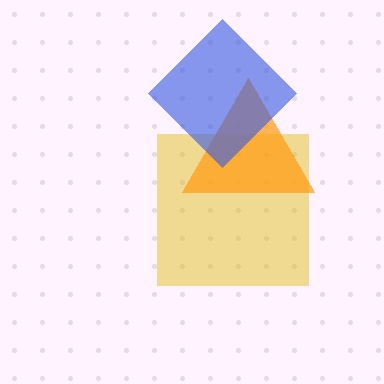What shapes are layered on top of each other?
The layered shapes are: a yellow square, an orange triangle, a blue diamond.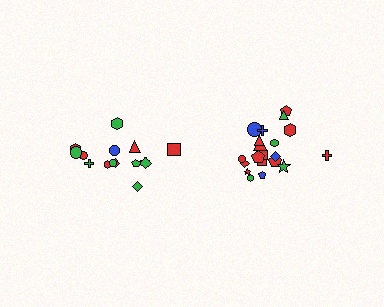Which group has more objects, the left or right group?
The right group.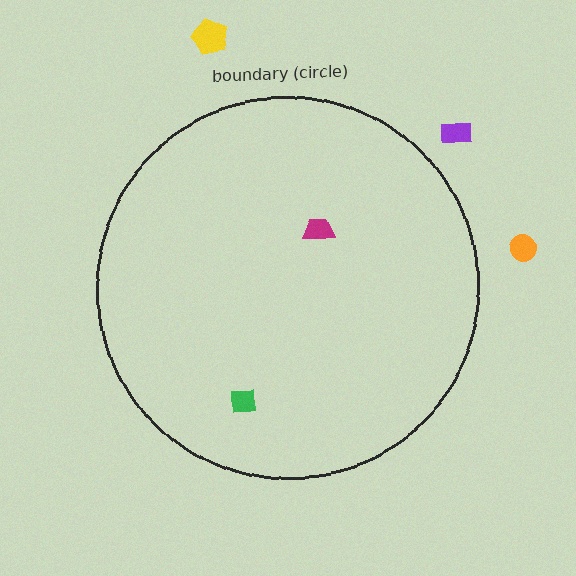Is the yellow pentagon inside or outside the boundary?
Outside.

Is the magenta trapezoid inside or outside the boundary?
Inside.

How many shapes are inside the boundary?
2 inside, 3 outside.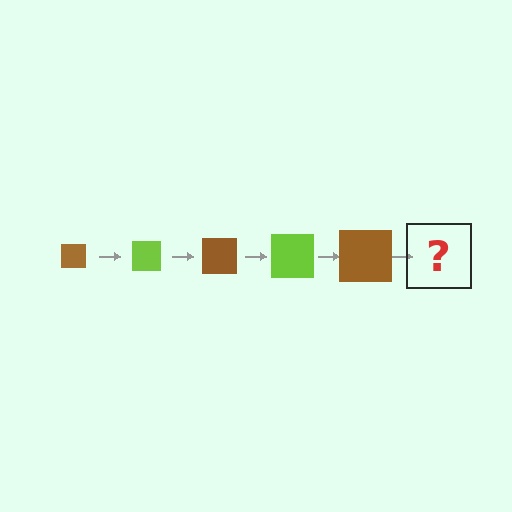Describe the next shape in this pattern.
It should be a lime square, larger than the previous one.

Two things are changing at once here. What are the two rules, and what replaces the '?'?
The two rules are that the square grows larger each step and the color cycles through brown and lime. The '?' should be a lime square, larger than the previous one.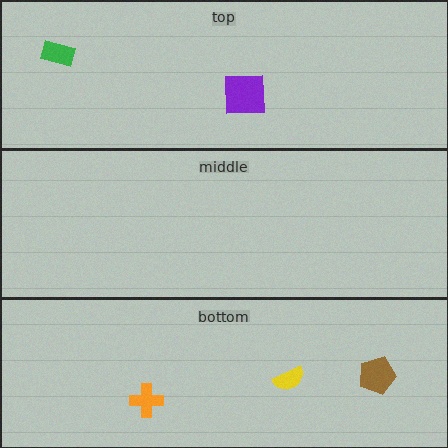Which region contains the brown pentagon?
The bottom region.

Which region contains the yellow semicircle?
The bottom region.